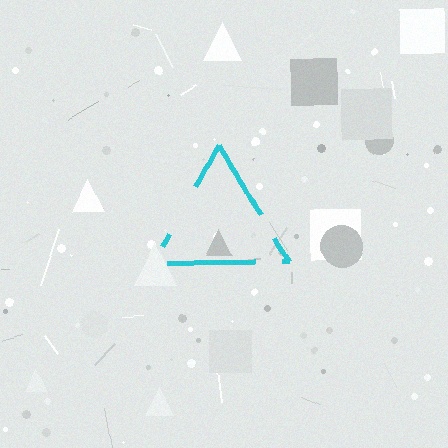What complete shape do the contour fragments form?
The contour fragments form a triangle.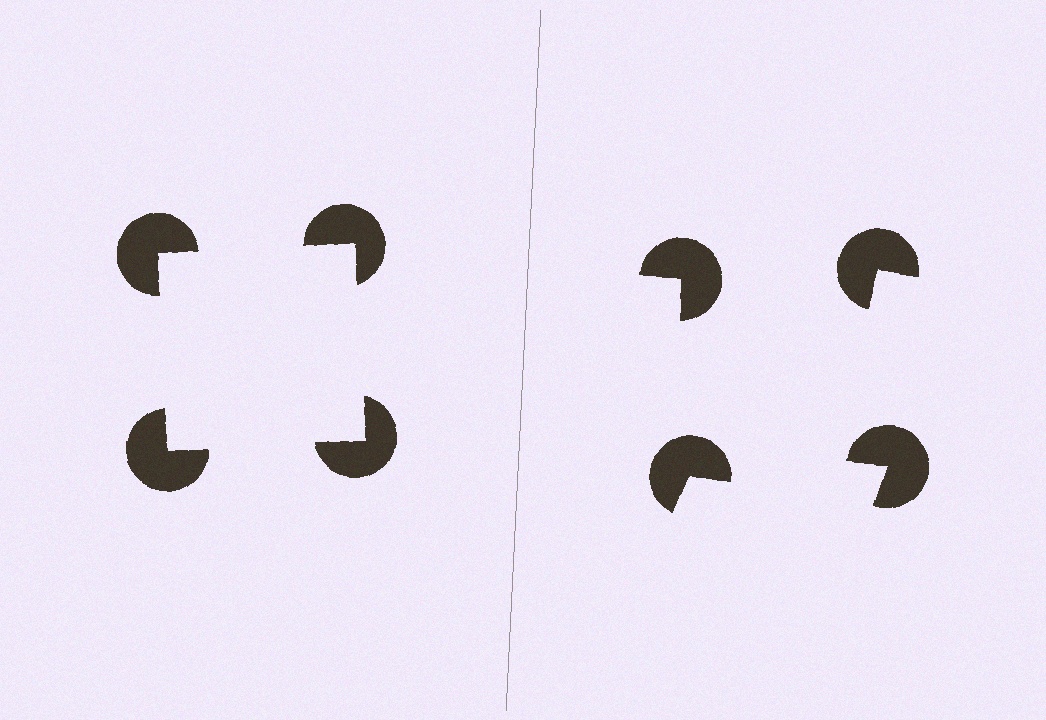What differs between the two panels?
The pac-man discs are positioned identically on both sides; only the wedge orientations differ. On the left they align to a square; on the right they are misaligned.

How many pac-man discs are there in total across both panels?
8 — 4 on each side.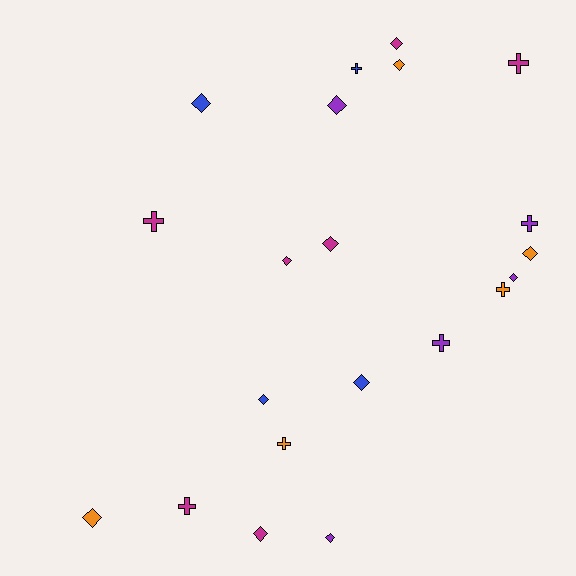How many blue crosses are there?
There is 1 blue cross.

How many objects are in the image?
There are 21 objects.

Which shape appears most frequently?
Diamond, with 13 objects.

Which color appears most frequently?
Magenta, with 7 objects.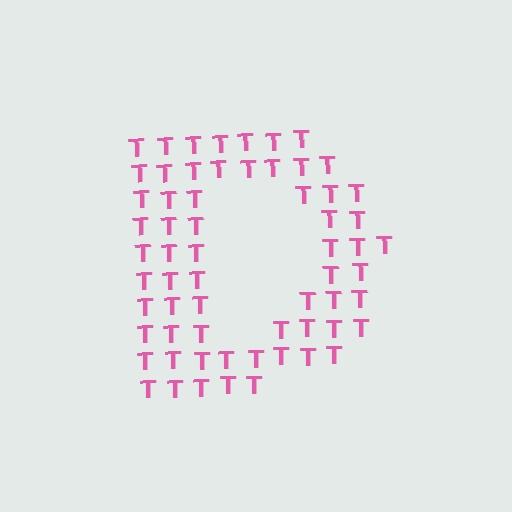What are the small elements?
The small elements are letter T's.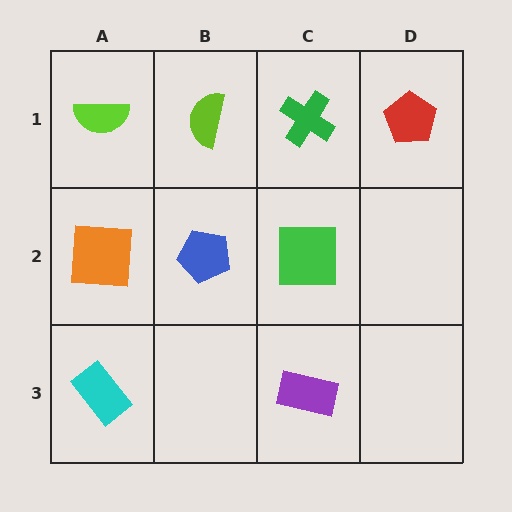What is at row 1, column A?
A lime semicircle.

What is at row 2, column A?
An orange square.